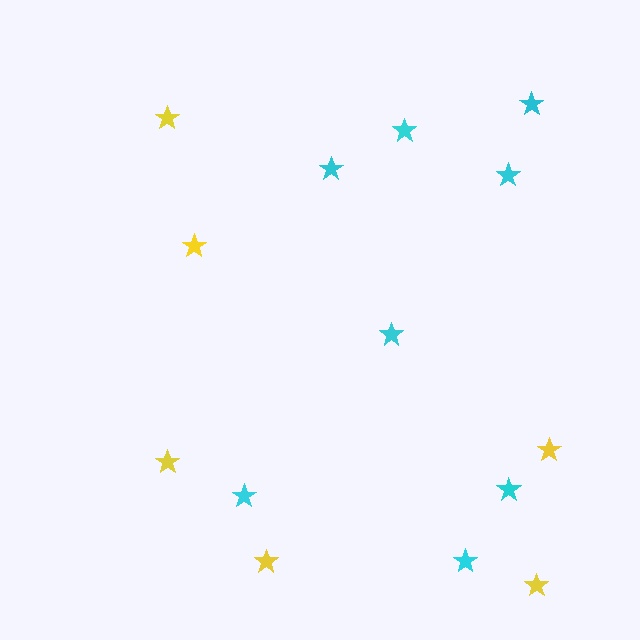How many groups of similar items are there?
There are 2 groups: one group of yellow stars (6) and one group of cyan stars (8).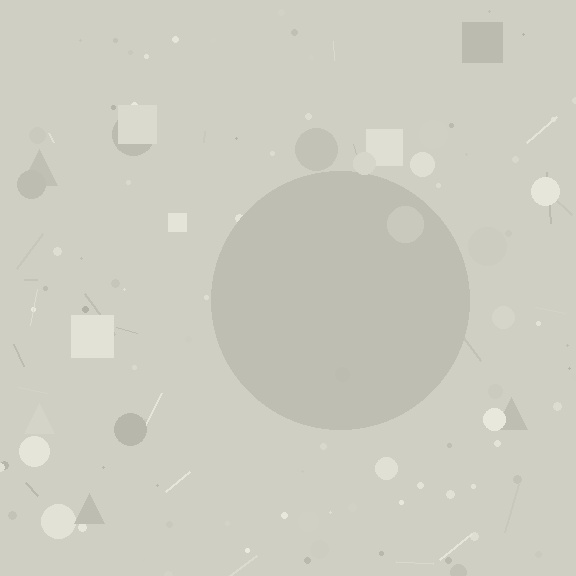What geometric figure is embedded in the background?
A circle is embedded in the background.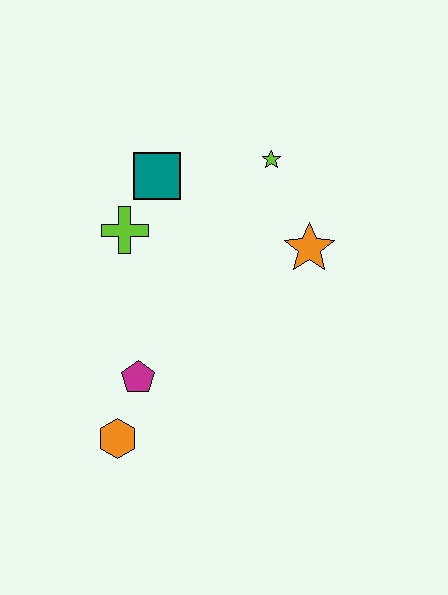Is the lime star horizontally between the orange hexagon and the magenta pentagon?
No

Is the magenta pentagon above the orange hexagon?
Yes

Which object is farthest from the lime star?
The orange hexagon is farthest from the lime star.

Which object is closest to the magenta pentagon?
The orange hexagon is closest to the magenta pentagon.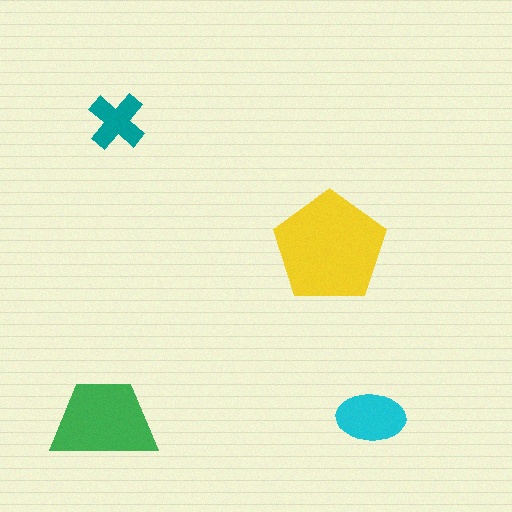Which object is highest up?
The teal cross is topmost.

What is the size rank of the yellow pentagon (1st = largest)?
1st.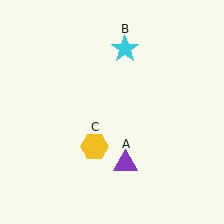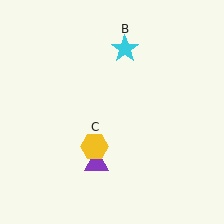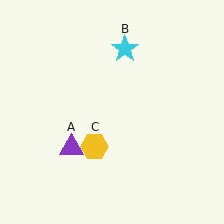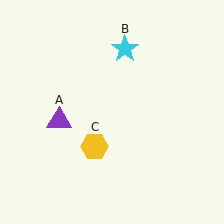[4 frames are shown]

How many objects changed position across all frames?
1 object changed position: purple triangle (object A).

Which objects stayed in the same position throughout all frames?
Cyan star (object B) and yellow hexagon (object C) remained stationary.